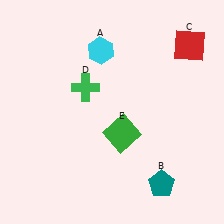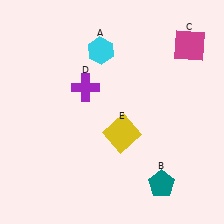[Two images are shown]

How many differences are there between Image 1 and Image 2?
There are 3 differences between the two images.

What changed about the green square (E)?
In Image 1, E is green. In Image 2, it changed to yellow.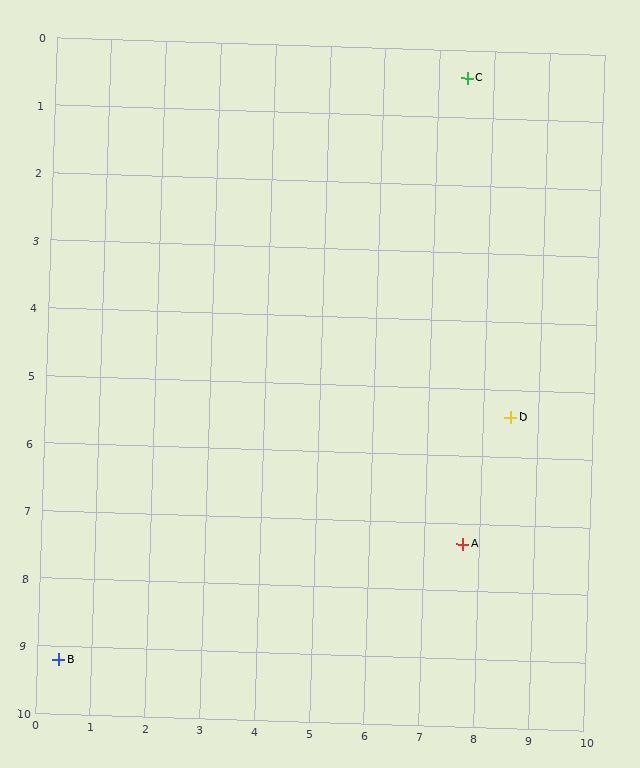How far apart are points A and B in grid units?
Points A and B are about 7.5 grid units apart.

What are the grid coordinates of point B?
Point B is at approximately (0.4, 9.2).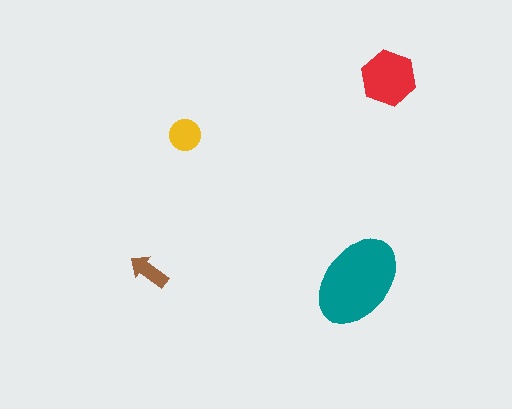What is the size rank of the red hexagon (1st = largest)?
2nd.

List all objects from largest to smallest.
The teal ellipse, the red hexagon, the yellow circle, the brown arrow.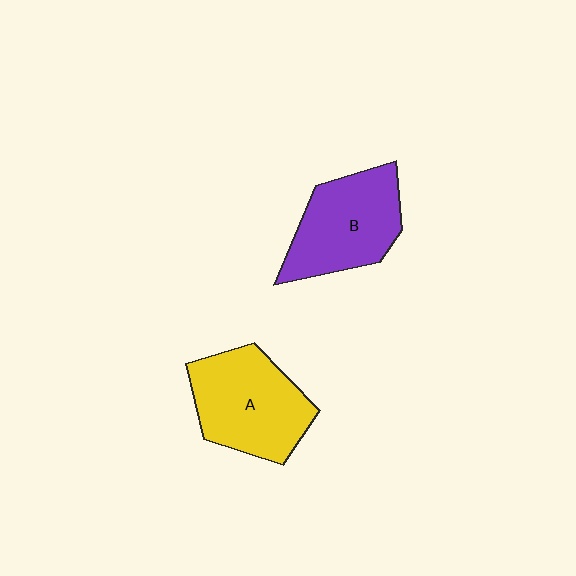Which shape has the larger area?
Shape A (yellow).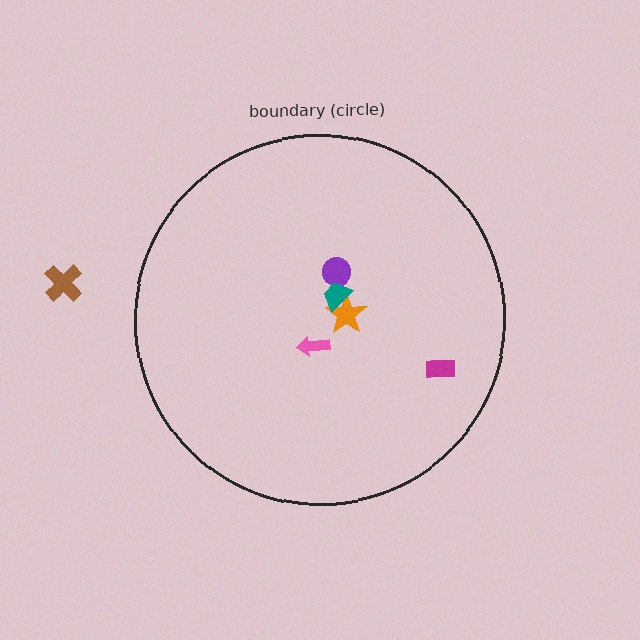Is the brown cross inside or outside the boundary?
Outside.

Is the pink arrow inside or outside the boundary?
Inside.